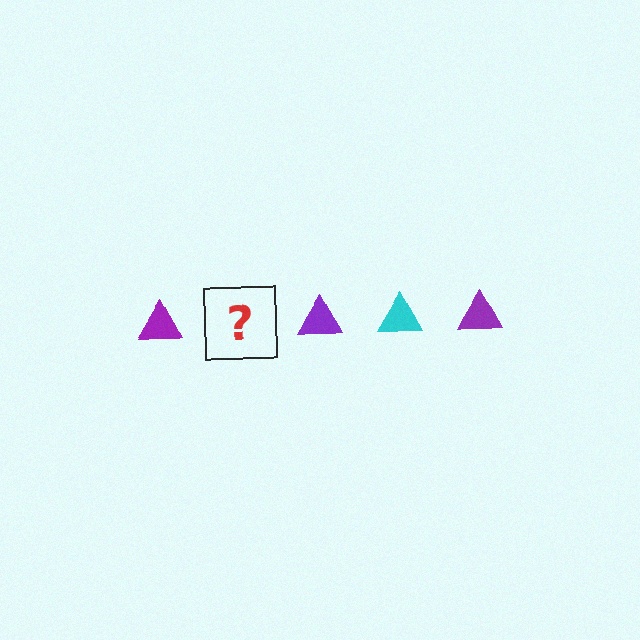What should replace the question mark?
The question mark should be replaced with a cyan triangle.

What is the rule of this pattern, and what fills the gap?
The rule is that the pattern cycles through purple, cyan triangles. The gap should be filled with a cyan triangle.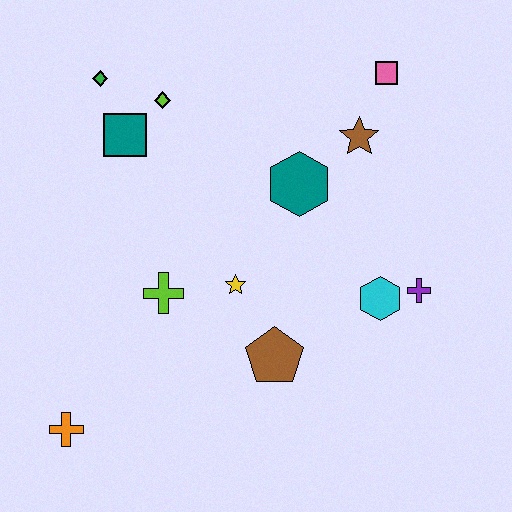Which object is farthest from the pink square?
The orange cross is farthest from the pink square.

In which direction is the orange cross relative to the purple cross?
The orange cross is to the left of the purple cross.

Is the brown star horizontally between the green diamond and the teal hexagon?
No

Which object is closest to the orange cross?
The lime cross is closest to the orange cross.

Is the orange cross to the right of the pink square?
No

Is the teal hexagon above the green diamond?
No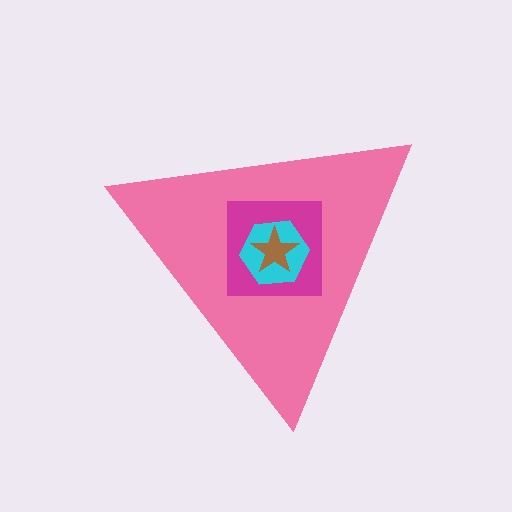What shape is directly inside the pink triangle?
The magenta square.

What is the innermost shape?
The brown star.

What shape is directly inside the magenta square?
The cyan hexagon.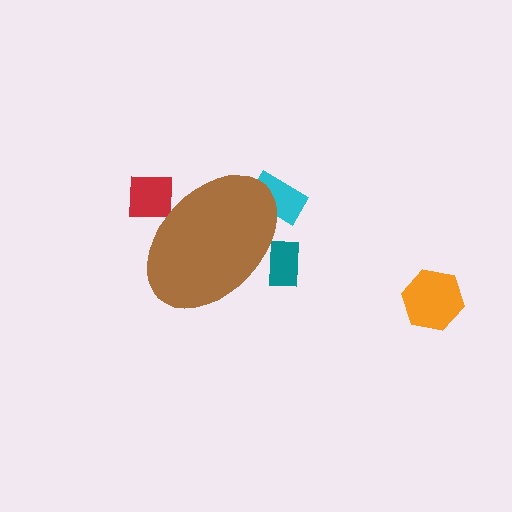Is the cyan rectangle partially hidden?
Yes, the cyan rectangle is partially hidden behind the brown ellipse.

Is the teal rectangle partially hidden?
Yes, the teal rectangle is partially hidden behind the brown ellipse.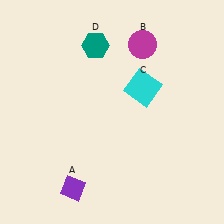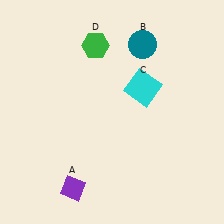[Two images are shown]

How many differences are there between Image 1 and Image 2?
There are 2 differences between the two images.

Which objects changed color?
B changed from magenta to teal. D changed from teal to green.